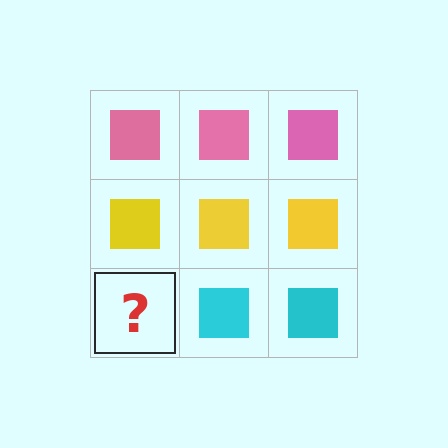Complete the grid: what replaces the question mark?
The question mark should be replaced with a cyan square.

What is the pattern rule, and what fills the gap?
The rule is that each row has a consistent color. The gap should be filled with a cyan square.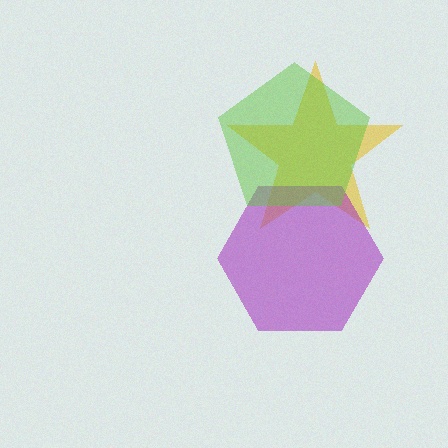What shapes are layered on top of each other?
The layered shapes are: a yellow star, a purple hexagon, a lime pentagon.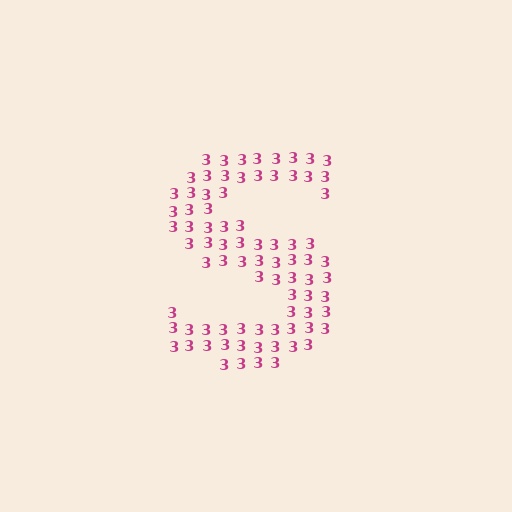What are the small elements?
The small elements are digit 3's.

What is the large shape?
The large shape is the letter S.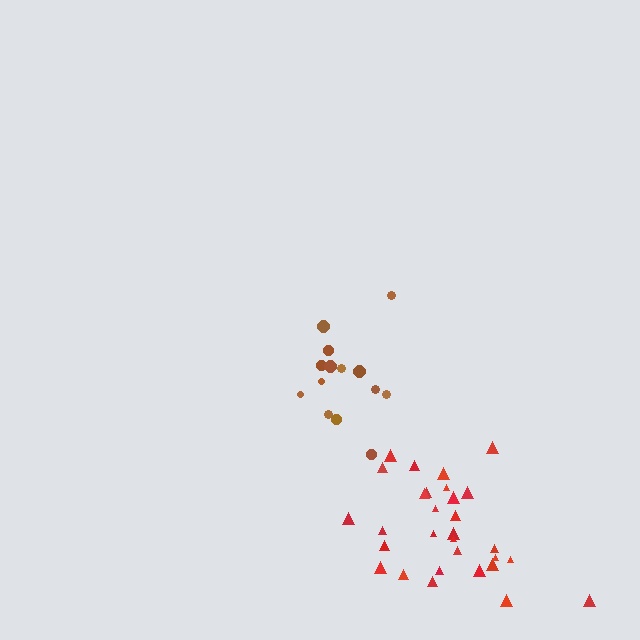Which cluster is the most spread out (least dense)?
Brown.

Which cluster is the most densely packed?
Red.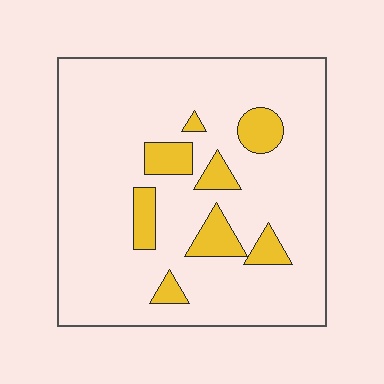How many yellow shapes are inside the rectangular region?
8.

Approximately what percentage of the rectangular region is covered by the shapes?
Approximately 15%.